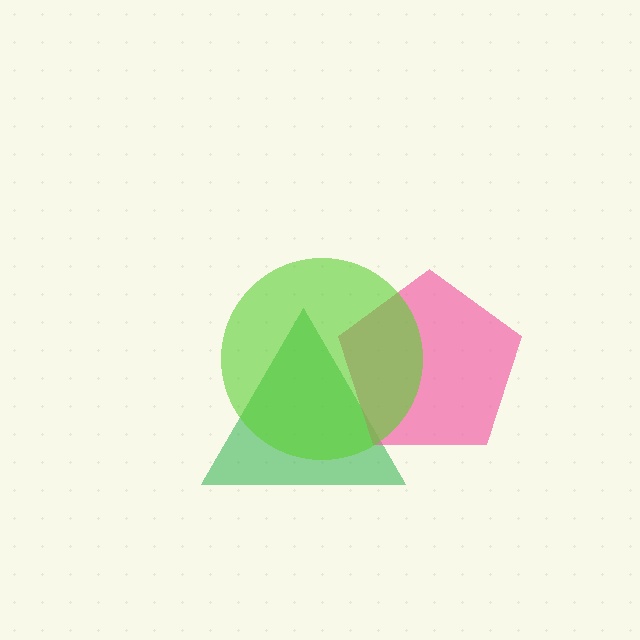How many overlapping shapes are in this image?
There are 3 overlapping shapes in the image.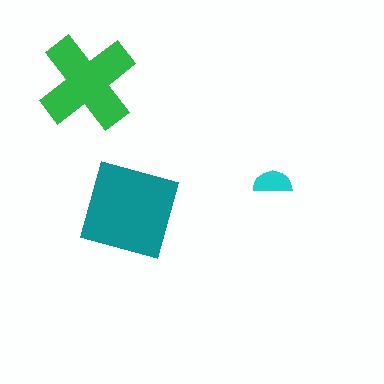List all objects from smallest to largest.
The cyan semicircle, the green cross, the teal diamond.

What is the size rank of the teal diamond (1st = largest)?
1st.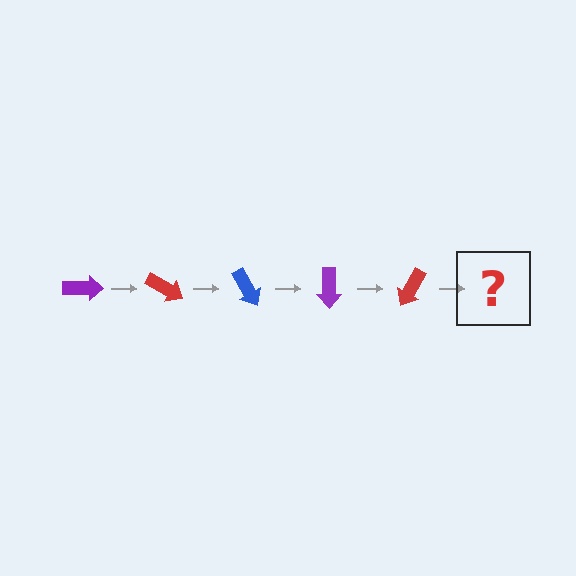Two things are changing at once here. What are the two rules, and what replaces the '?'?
The two rules are that it rotates 30 degrees each step and the color cycles through purple, red, and blue. The '?' should be a blue arrow, rotated 150 degrees from the start.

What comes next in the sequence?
The next element should be a blue arrow, rotated 150 degrees from the start.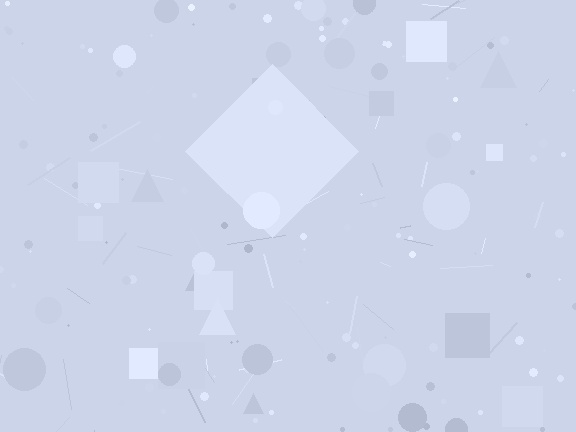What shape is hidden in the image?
A diamond is hidden in the image.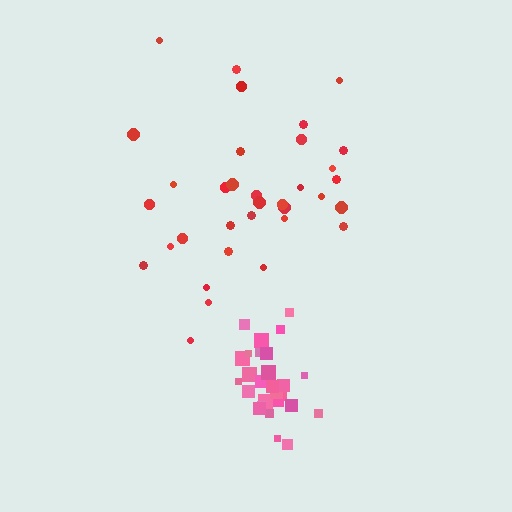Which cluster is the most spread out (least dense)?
Red.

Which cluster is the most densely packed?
Pink.